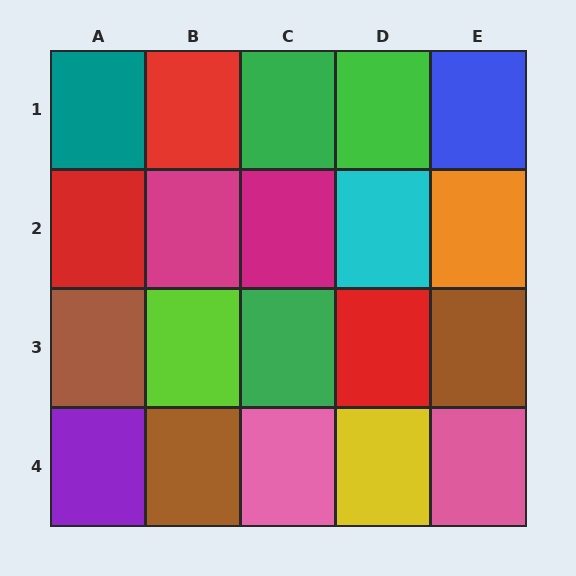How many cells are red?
3 cells are red.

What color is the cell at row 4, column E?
Pink.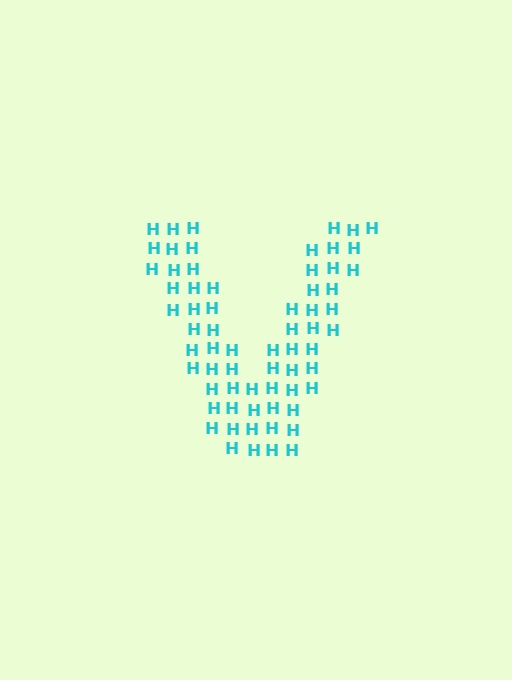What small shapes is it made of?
It is made of small letter H's.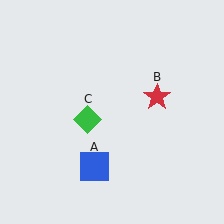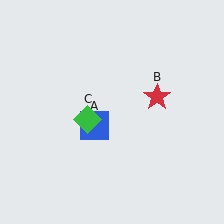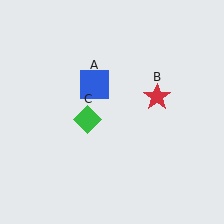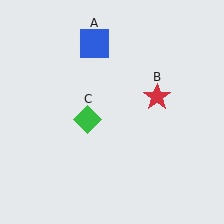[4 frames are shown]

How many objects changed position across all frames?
1 object changed position: blue square (object A).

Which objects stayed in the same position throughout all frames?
Red star (object B) and green diamond (object C) remained stationary.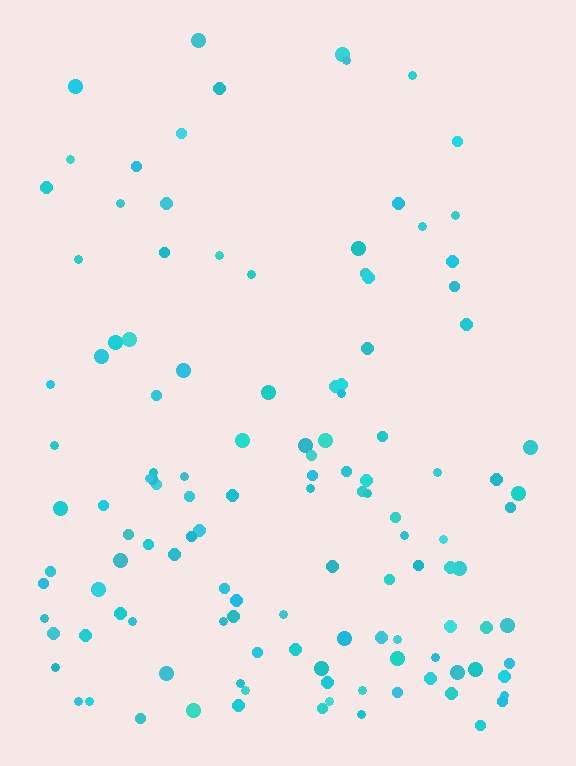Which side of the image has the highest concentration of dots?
The bottom.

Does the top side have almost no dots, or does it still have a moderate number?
Still a moderate number, just noticeably fewer than the bottom.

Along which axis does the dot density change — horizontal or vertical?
Vertical.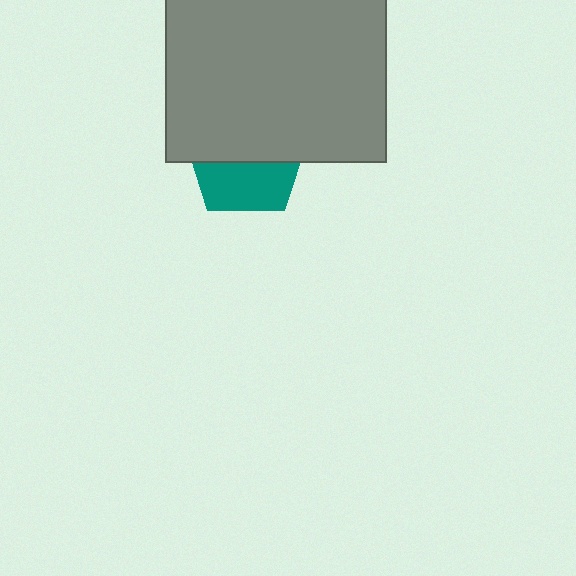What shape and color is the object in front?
The object in front is a gray rectangle.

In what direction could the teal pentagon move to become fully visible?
The teal pentagon could move down. That would shift it out from behind the gray rectangle entirely.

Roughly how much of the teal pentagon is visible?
A small part of it is visible (roughly 43%).